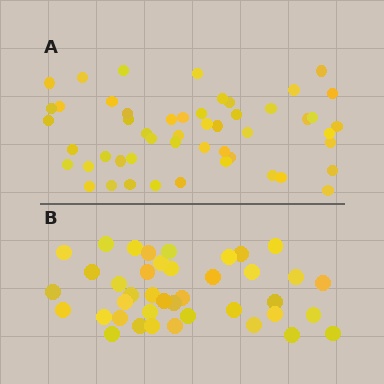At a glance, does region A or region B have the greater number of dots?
Region A (the top region) has more dots.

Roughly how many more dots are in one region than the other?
Region A has roughly 12 or so more dots than region B.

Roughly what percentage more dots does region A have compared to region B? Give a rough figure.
About 30% more.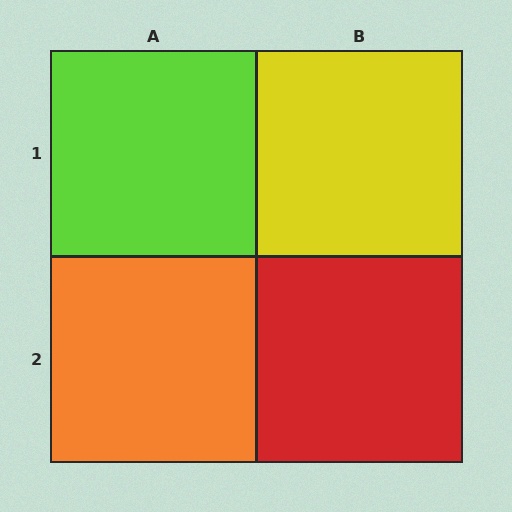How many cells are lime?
1 cell is lime.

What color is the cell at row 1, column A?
Lime.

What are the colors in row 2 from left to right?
Orange, red.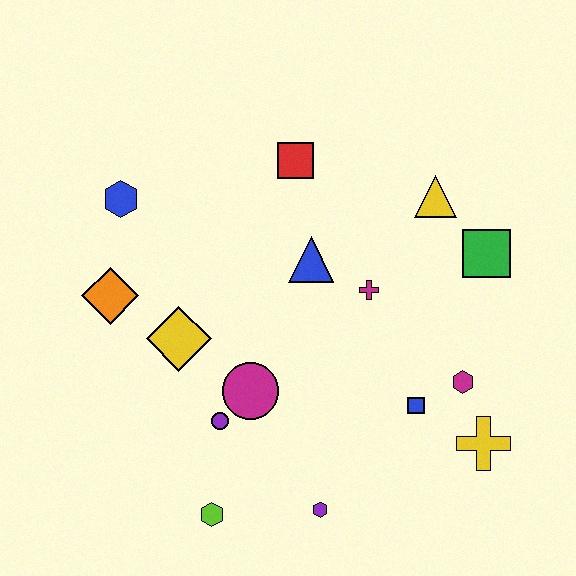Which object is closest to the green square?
The yellow triangle is closest to the green square.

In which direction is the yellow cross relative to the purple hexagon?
The yellow cross is to the right of the purple hexagon.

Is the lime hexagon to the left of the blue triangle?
Yes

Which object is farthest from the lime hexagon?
The yellow triangle is farthest from the lime hexagon.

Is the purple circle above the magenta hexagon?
No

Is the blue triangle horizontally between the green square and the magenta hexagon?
No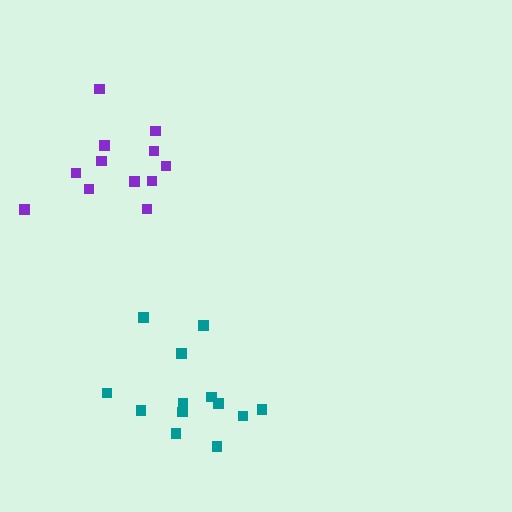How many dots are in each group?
Group 1: 12 dots, Group 2: 13 dots (25 total).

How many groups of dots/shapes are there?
There are 2 groups.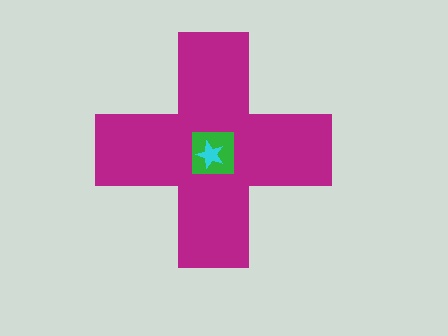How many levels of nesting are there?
3.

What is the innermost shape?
The cyan star.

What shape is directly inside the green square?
The cyan star.